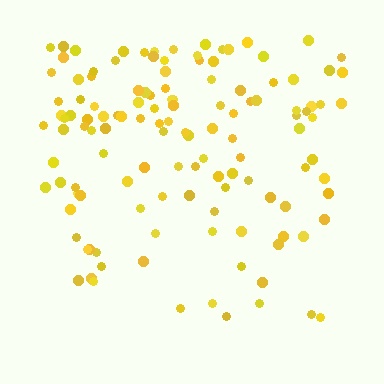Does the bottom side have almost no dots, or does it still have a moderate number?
Still a moderate number, just noticeably fewer than the top.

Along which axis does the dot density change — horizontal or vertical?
Vertical.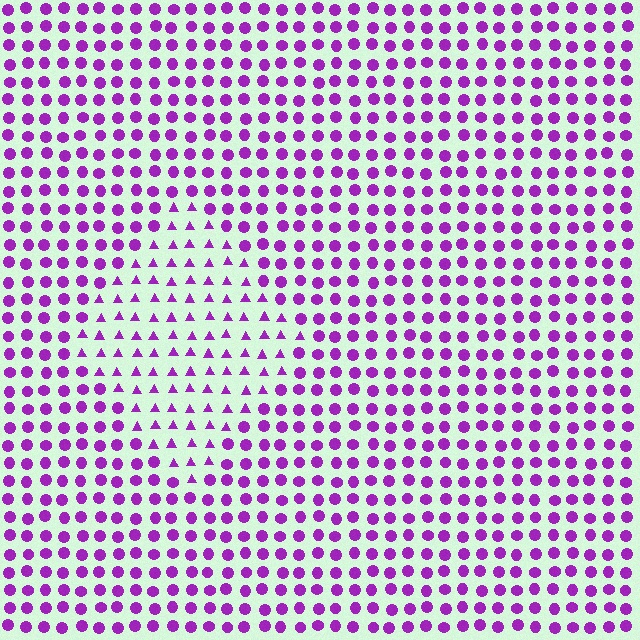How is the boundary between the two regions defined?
The boundary is defined by a change in element shape: triangles inside vs. circles outside. All elements share the same color and spacing.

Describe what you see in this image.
The image is filled with small purple elements arranged in a uniform grid. A diamond-shaped region contains triangles, while the surrounding area contains circles. The boundary is defined purely by the change in element shape.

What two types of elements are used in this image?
The image uses triangles inside the diamond region and circles outside it.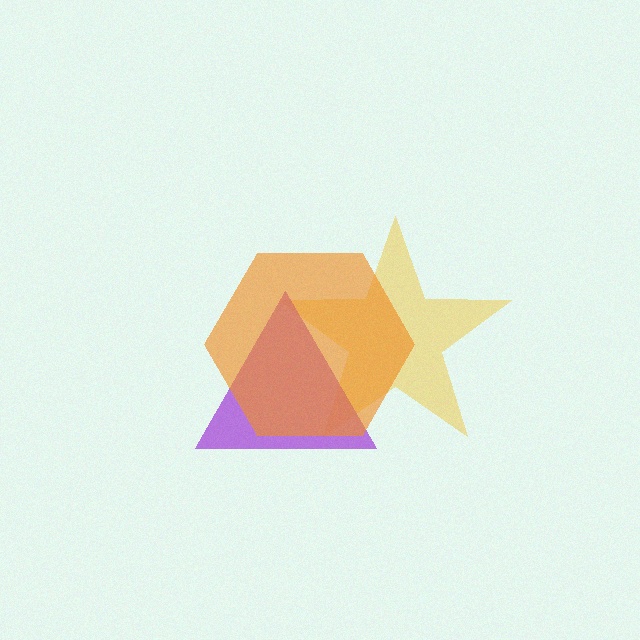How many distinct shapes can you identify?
There are 3 distinct shapes: a yellow star, a purple triangle, an orange hexagon.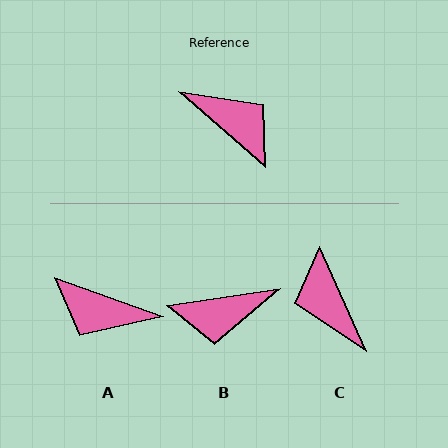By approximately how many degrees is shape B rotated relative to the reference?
Approximately 131 degrees clockwise.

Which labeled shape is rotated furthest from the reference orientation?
A, about 159 degrees away.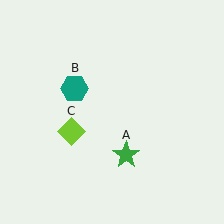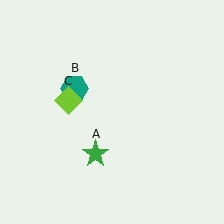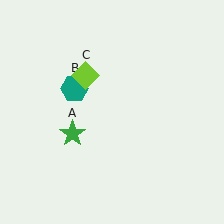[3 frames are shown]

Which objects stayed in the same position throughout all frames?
Teal hexagon (object B) remained stationary.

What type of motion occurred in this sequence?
The green star (object A), lime diamond (object C) rotated clockwise around the center of the scene.